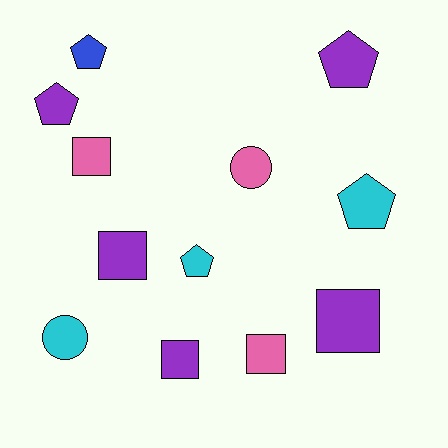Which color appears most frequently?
Purple, with 5 objects.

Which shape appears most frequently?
Square, with 5 objects.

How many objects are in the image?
There are 12 objects.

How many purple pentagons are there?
There are 2 purple pentagons.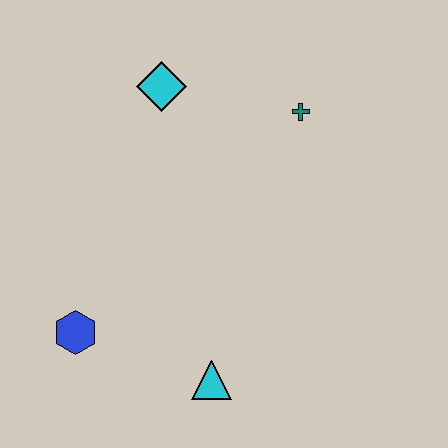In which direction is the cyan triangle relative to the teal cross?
The cyan triangle is below the teal cross.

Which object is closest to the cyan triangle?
The blue hexagon is closest to the cyan triangle.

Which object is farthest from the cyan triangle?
The cyan diamond is farthest from the cyan triangle.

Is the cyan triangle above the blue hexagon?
No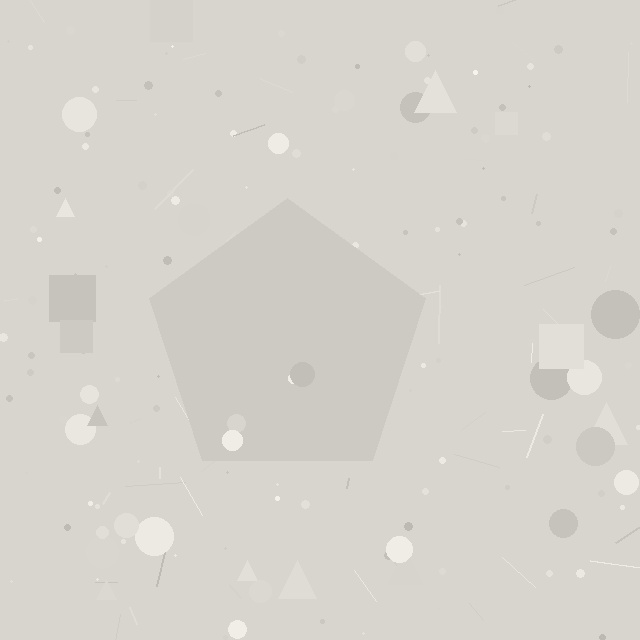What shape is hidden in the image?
A pentagon is hidden in the image.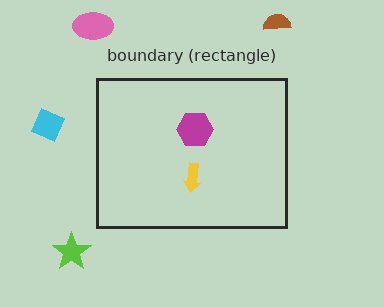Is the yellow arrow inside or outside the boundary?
Inside.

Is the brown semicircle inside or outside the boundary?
Outside.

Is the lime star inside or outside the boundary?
Outside.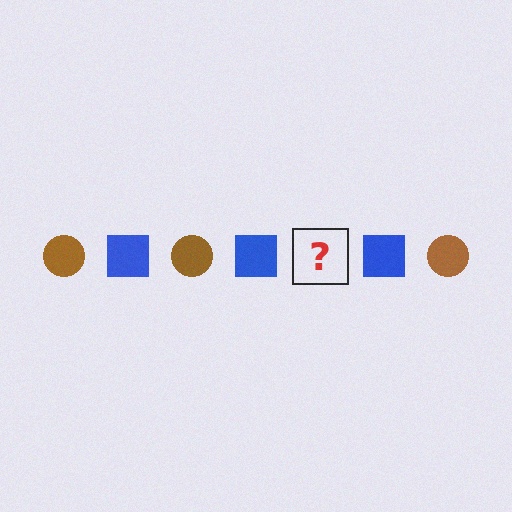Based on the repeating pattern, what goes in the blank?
The blank should be a brown circle.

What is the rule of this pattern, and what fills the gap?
The rule is that the pattern alternates between brown circle and blue square. The gap should be filled with a brown circle.